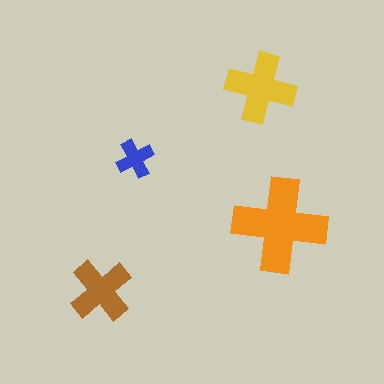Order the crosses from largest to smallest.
the orange one, the yellow one, the brown one, the blue one.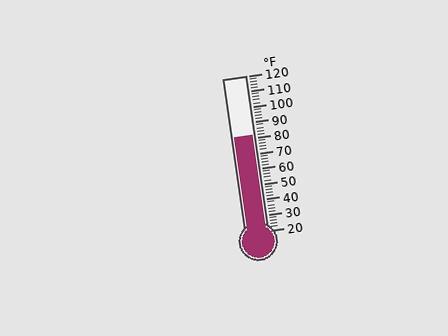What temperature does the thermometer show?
The thermometer shows approximately 82°F.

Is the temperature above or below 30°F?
The temperature is above 30°F.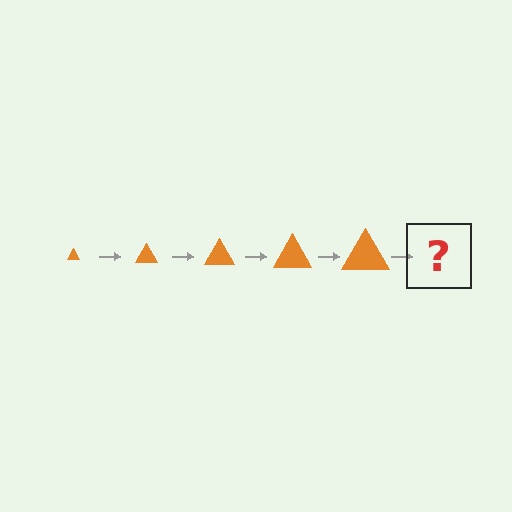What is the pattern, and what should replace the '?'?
The pattern is that the triangle gets progressively larger each step. The '?' should be an orange triangle, larger than the previous one.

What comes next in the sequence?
The next element should be an orange triangle, larger than the previous one.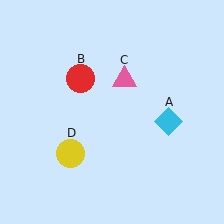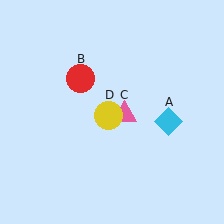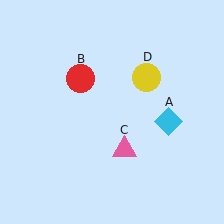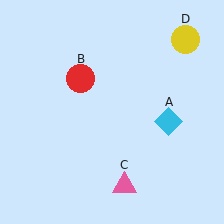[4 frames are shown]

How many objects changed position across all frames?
2 objects changed position: pink triangle (object C), yellow circle (object D).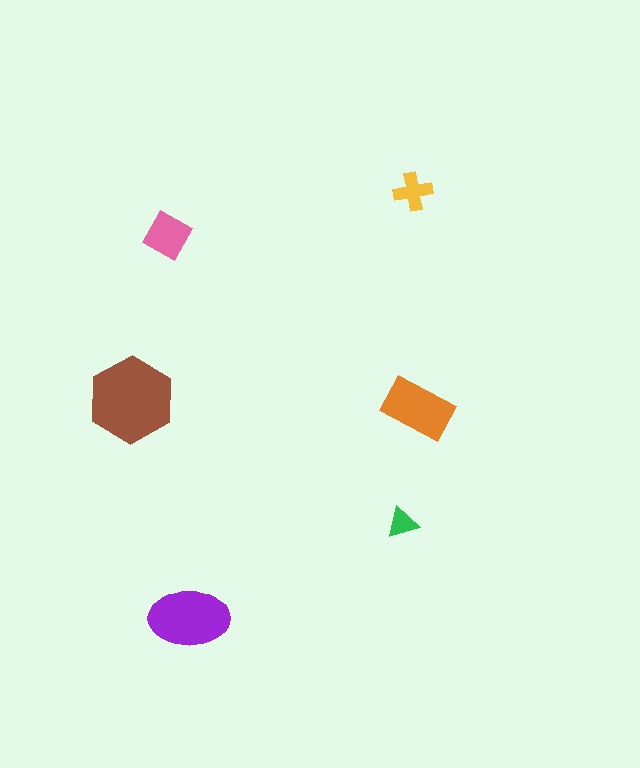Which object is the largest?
The brown hexagon.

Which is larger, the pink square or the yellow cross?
The pink square.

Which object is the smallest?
The green triangle.